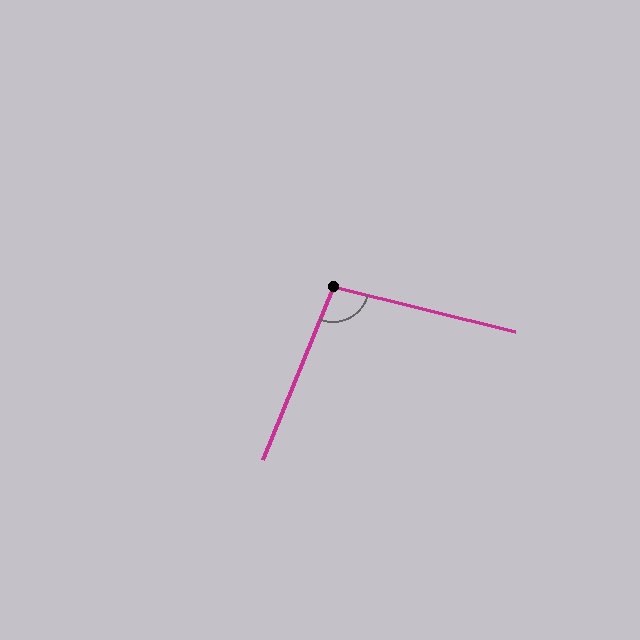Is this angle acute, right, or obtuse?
It is obtuse.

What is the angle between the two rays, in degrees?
Approximately 98 degrees.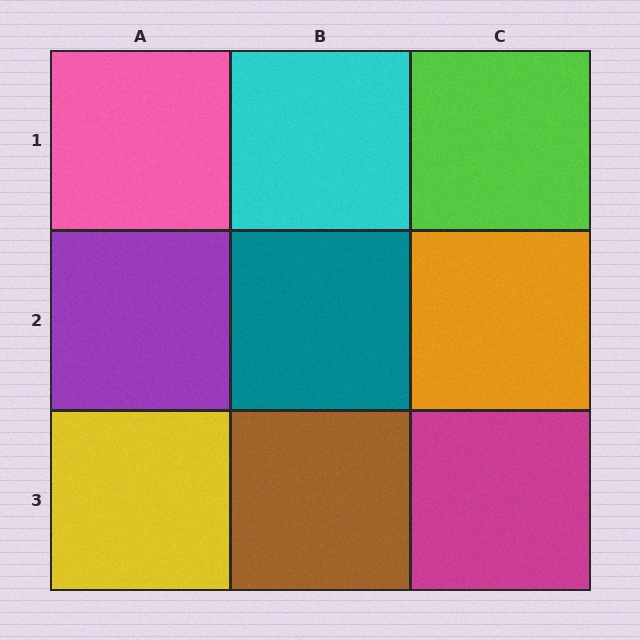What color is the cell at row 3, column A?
Yellow.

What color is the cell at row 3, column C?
Magenta.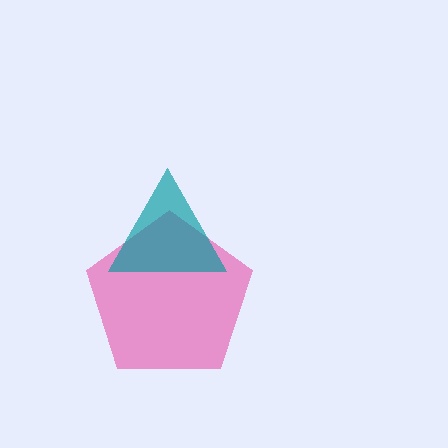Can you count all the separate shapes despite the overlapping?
Yes, there are 2 separate shapes.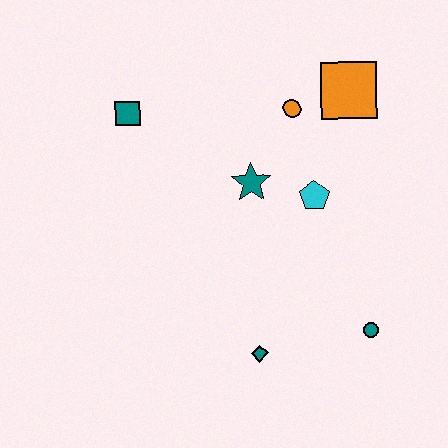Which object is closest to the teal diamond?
The teal circle is closest to the teal diamond.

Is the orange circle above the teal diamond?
Yes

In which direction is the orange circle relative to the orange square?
The orange circle is to the left of the orange square.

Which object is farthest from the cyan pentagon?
The teal square is farthest from the cyan pentagon.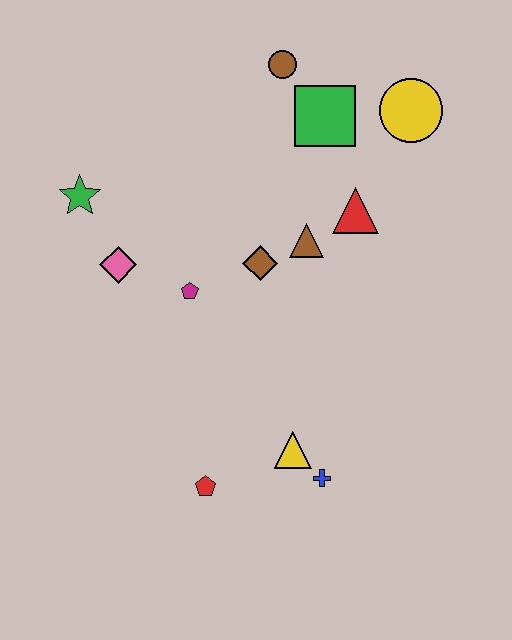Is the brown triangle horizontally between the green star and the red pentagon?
No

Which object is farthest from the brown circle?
The red pentagon is farthest from the brown circle.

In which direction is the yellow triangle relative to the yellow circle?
The yellow triangle is below the yellow circle.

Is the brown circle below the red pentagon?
No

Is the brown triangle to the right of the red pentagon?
Yes